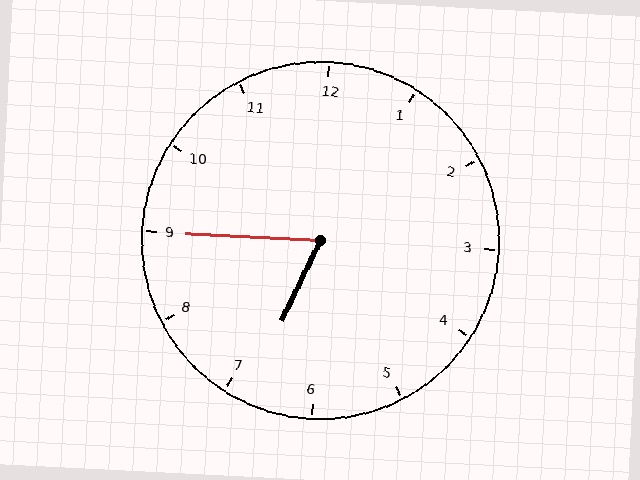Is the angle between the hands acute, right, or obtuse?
It is acute.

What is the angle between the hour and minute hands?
Approximately 68 degrees.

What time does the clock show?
6:45.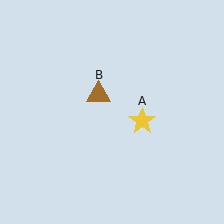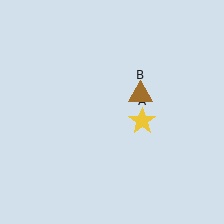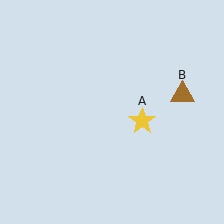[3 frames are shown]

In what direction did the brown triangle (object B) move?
The brown triangle (object B) moved right.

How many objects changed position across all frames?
1 object changed position: brown triangle (object B).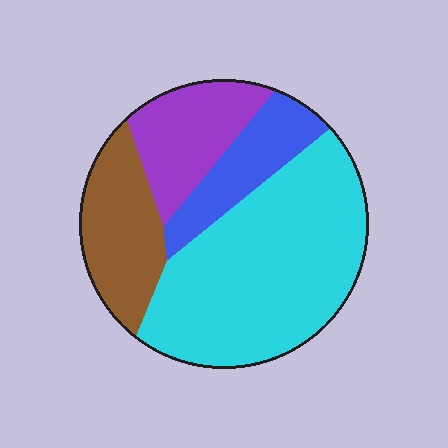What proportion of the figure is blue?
Blue takes up about one eighth (1/8) of the figure.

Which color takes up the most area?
Cyan, at roughly 50%.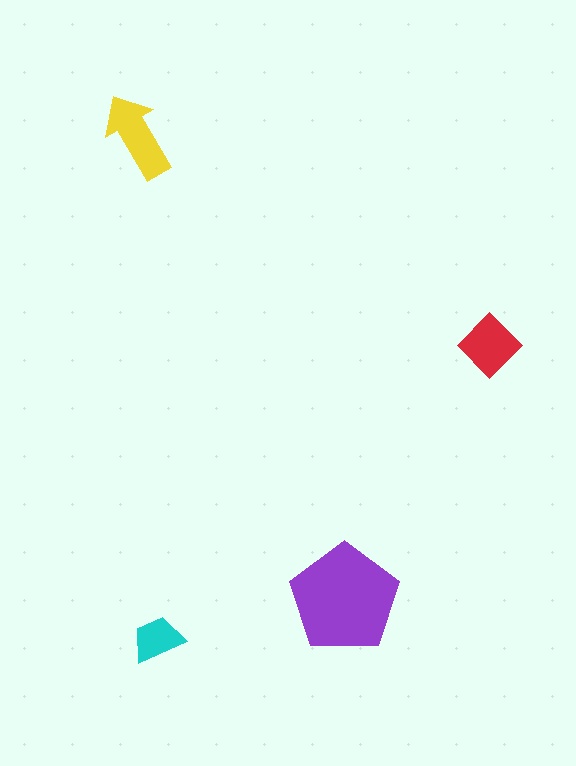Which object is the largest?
The purple pentagon.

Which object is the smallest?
The cyan trapezoid.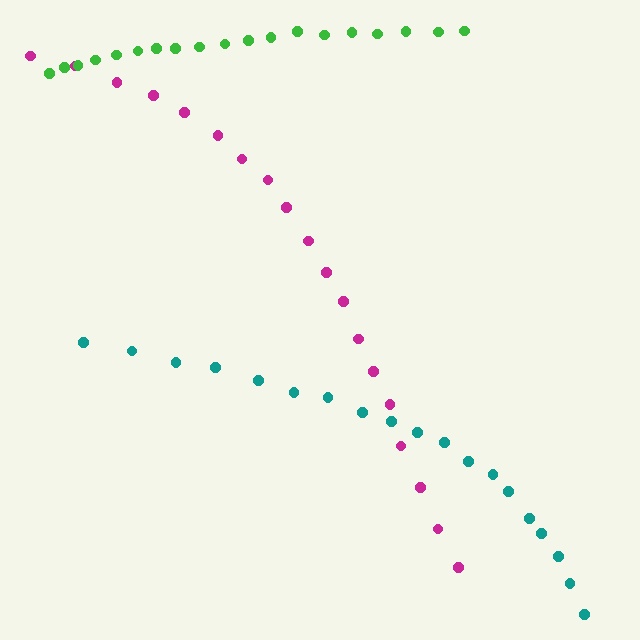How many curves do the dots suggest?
There are 3 distinct paths.